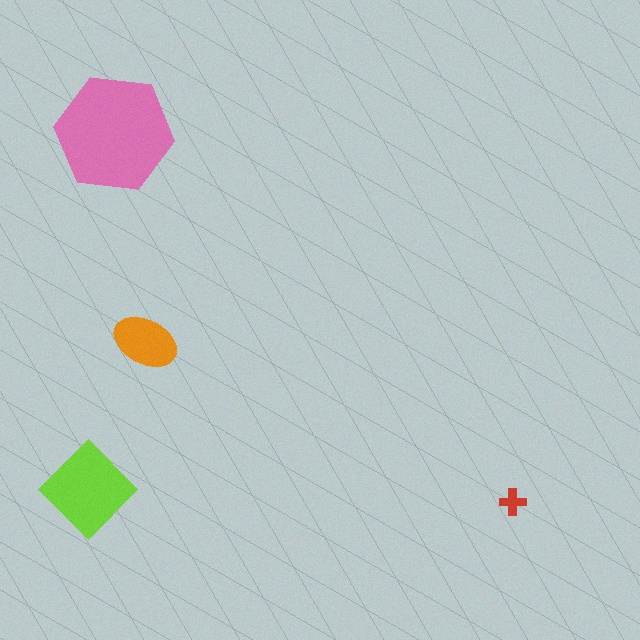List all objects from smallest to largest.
The red cross, the orange ellipse, the lime diamond, the pink hexagon.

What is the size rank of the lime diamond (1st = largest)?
2nd.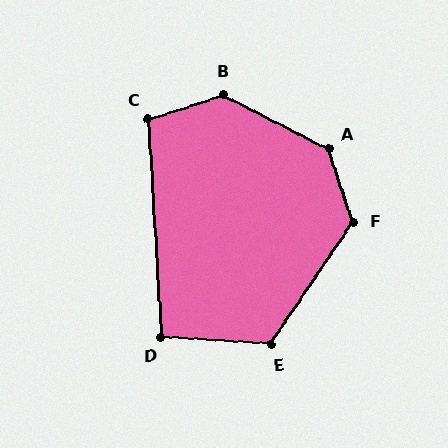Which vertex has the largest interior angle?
A, at approximately 135 degrees.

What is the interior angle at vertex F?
Approximately 128 degrees (obtuse).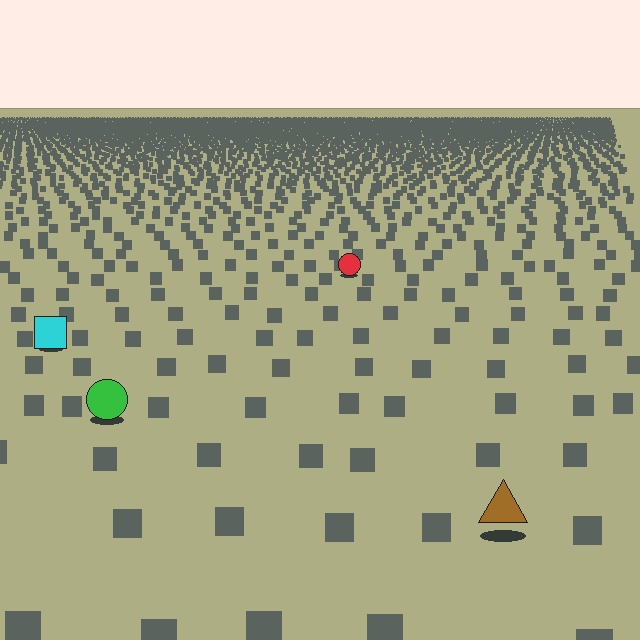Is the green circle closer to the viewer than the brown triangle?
No. The brown triangle is closer — you can tell from the texture gradient: the ground texture is coarser near it.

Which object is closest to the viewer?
The brown triangle is closest. The texture marks near it are larger and more spread out.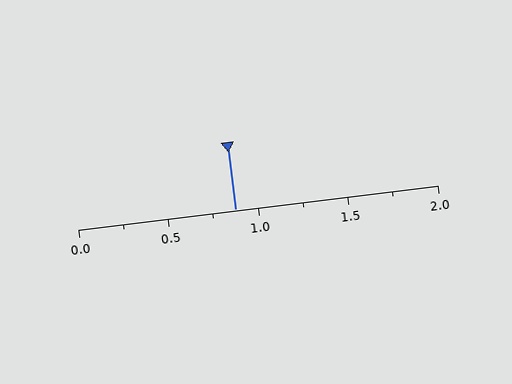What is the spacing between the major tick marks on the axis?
The major ticks are spaced 0.5 apart.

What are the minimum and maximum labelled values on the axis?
The axis runs from 0.0 to 2.0.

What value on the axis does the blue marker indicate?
The marker indicates approximately 0.88.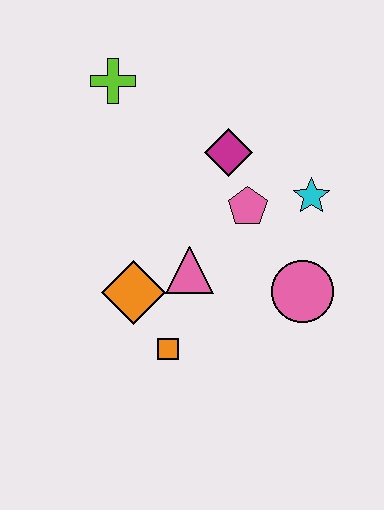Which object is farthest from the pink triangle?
The lime cross is farthest from the pink triangle.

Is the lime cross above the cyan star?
Yes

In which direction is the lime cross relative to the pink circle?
The lime cross is above the pink circle.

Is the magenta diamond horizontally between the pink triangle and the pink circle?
Yes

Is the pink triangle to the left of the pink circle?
Yes